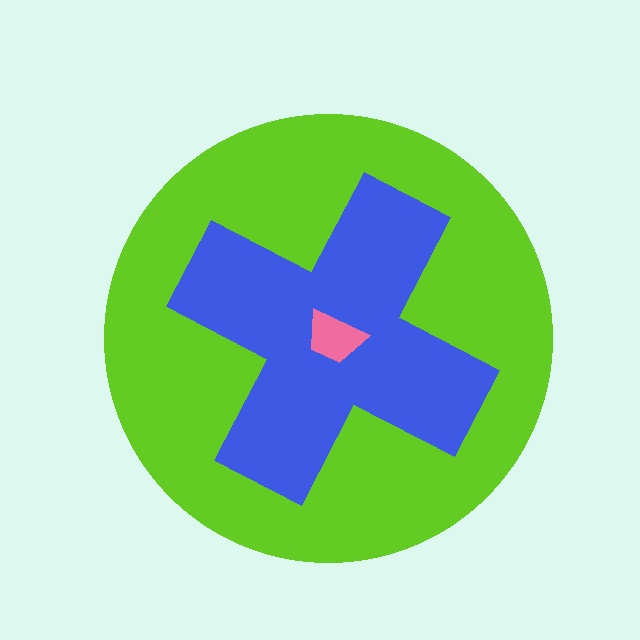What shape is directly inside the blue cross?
The pink trapezoid.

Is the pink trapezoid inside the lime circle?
Yes.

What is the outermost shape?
The lime circle.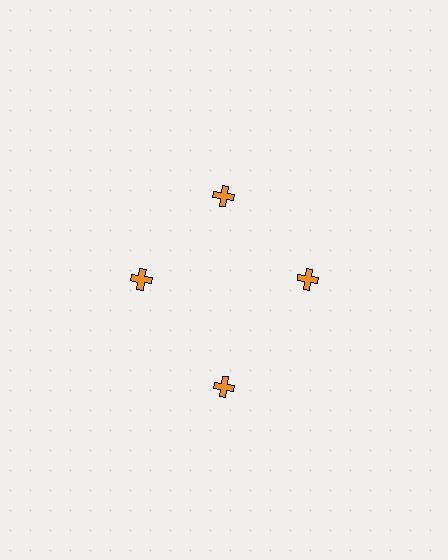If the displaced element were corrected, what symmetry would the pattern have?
It would have 4-fold rotational symmetry — the pattern would map onto itself every 90 degrees.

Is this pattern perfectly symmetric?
No. The 4 orange crosses are arranged in a ring, but one element near the 6 o'clock position is pushed outward from the center, breaking the 4-fold rotational symmetry.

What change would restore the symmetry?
The symmetry would be restored by moving it inward, back onto the ring so that all 4 crosses sit at equal angles and equal distance from the center.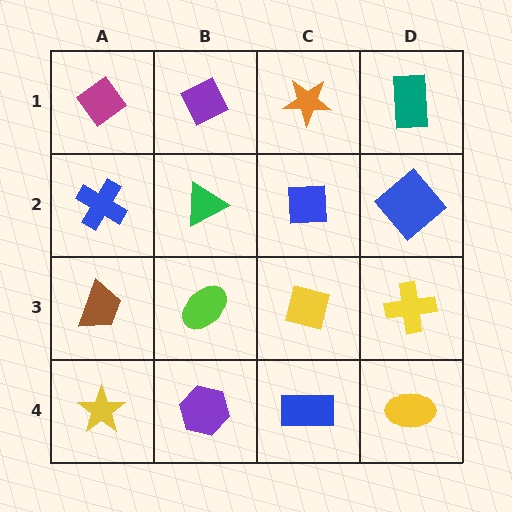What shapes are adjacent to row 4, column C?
A yellow diamond (row 3, column C), a purple hexagon (row 4, column B), a yellow ellipse (row 4, column D).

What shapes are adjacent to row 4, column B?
A lime ellipse (row 3, column B), a yellow star (row 4, column A), a blue rectangle (row 4, column C).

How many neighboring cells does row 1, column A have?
2.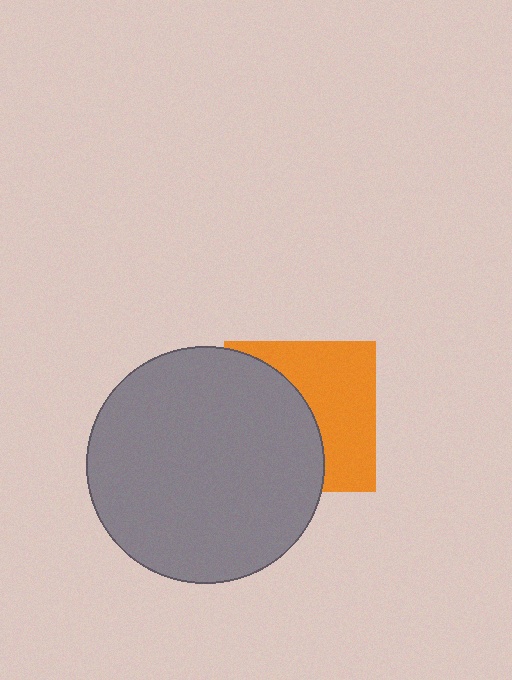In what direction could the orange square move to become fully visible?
The orange square could move right. That would shift it out from behind the gray circle entirely.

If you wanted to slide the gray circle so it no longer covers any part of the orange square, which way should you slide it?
Slide it left — that is the most direct way to separate the two shapes.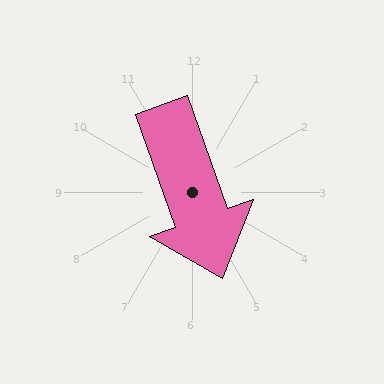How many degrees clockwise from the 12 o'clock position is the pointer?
Approximately 161 degrees.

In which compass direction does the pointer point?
South.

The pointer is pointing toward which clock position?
Roughly 5 o'clock.